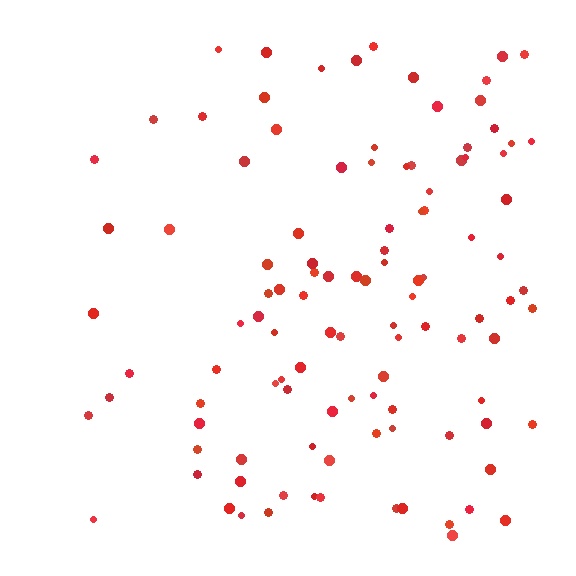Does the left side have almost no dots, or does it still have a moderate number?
Still a moderate number, just noticeably fewer than the right.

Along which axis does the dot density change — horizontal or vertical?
Horizontal.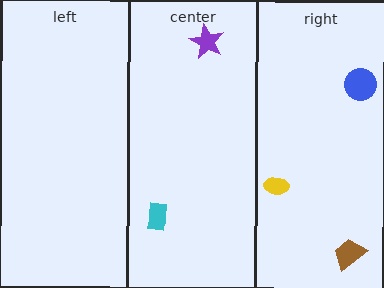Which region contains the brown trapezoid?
The right region.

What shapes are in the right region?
The brown trapezoid, the blue circle, the yellow ellipse.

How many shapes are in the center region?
2.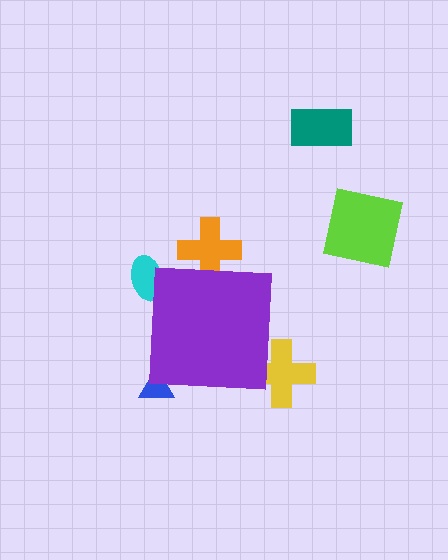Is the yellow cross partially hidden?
Yes, the yellow cross is partially hidden behind the purple square.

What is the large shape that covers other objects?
A purple square.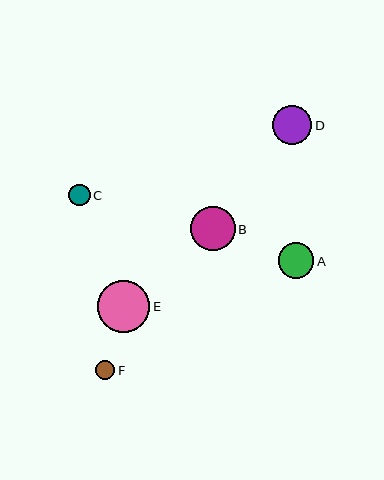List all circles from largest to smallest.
From largest to smallest: E, B, D, A, C, F.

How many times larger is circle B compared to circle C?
Circle B is approximately 2.0 times the size of circle C.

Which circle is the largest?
Circle E is the largest with a size of approximately 52 pixels.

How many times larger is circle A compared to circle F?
Circle A is approximately 1.8 times the size of circle F.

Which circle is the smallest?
Circle F is the smallest with a size of approximately 19 pixels.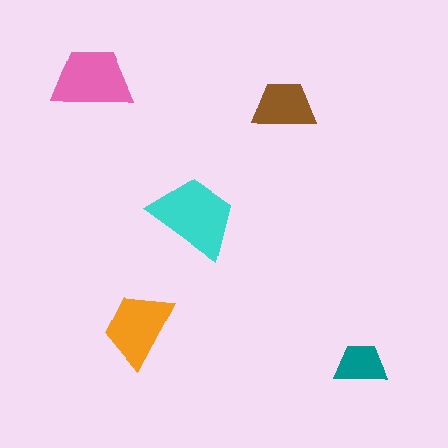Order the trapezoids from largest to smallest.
the cyan one, the pink one, the orange one, the brown one, the teal one.